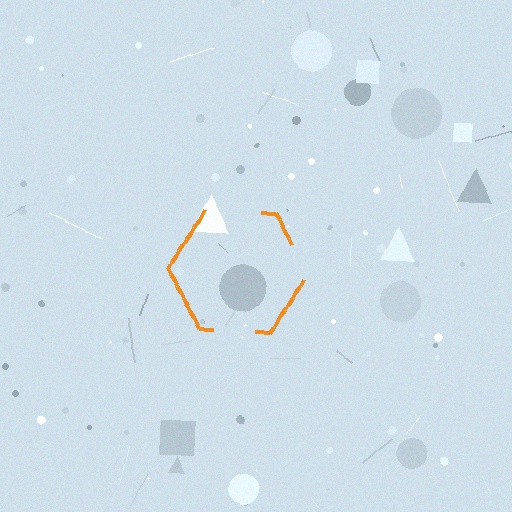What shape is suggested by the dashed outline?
The dashed outline suggests a hexagon.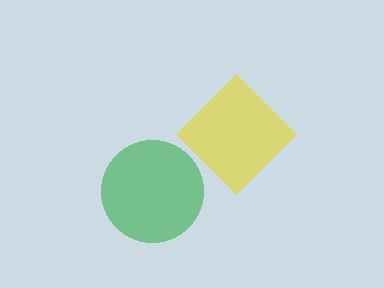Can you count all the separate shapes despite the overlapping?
Yes, there are 2 separate shapes.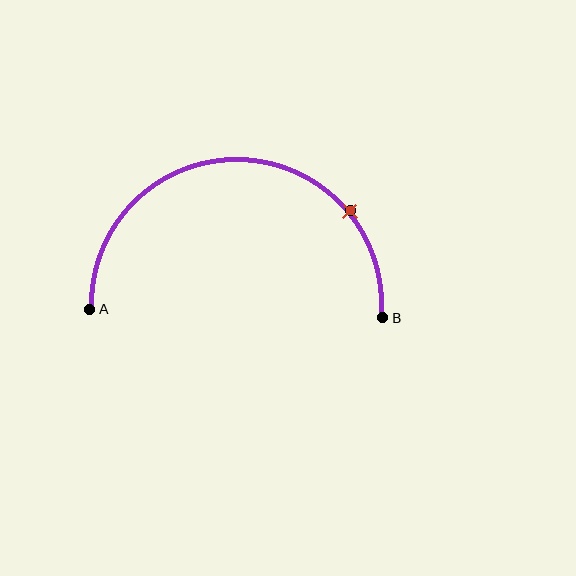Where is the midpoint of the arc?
The arc midpoint is the point on the curve farthest from the straight line joining A and B. It sits above that line.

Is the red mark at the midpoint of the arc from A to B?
No. The red mark lies on the arc but is closer to endpoint B. The arc midpoint would be at the point on the curve equidistant along the arc from both A and B.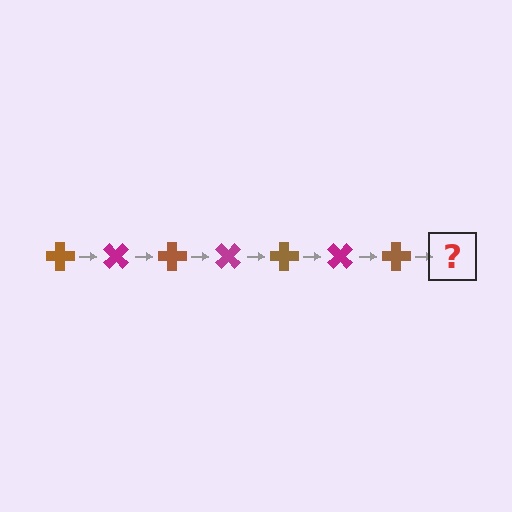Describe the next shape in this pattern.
It should be a magenta cross, rotated 315 degrees from the start.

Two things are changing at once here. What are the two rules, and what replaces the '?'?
The two rules are that it rotates 45 degrees each step and the color cycles through brown and magenta. The '?' should be a magenta cross, rotated 315 degrees from the start.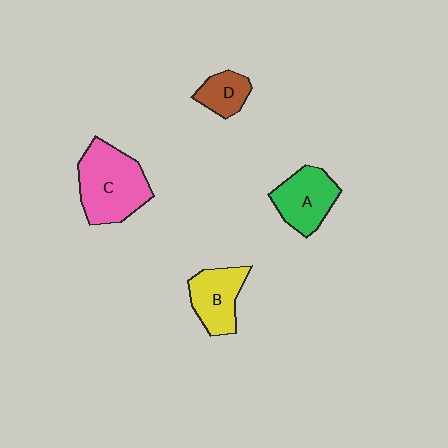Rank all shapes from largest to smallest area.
From largest to smallest: C (pink), A (green), B (yellow), D (brown).